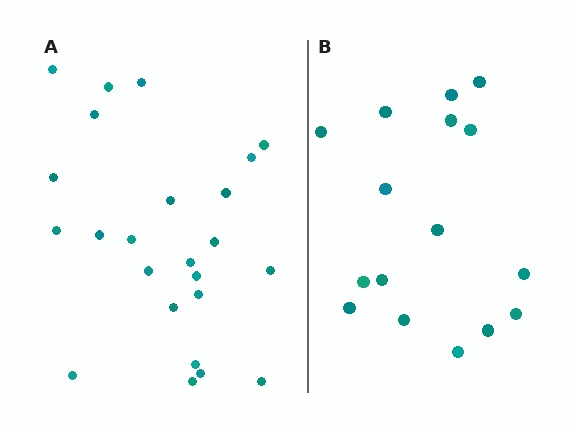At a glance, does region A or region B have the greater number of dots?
Region A (the left region) has more dots.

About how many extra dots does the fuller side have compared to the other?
Region A has roughly 8 or so more dots than region B.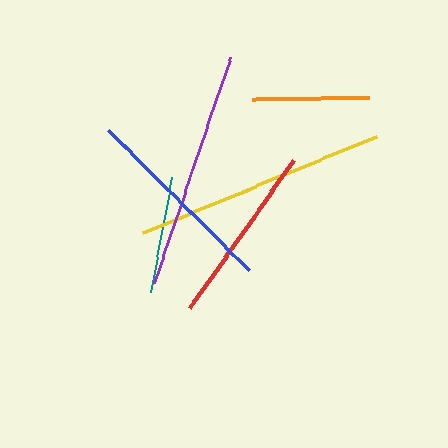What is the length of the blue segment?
The blue segment is approximately 198 pixels long.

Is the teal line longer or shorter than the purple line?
The purple line is longer than the teal line.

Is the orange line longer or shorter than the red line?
The red line is longer than the orange line.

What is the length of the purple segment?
The purple segment is approximately 239 pixels long.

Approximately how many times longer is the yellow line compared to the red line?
The yellow line is approximately 1.4 times the length of the red line.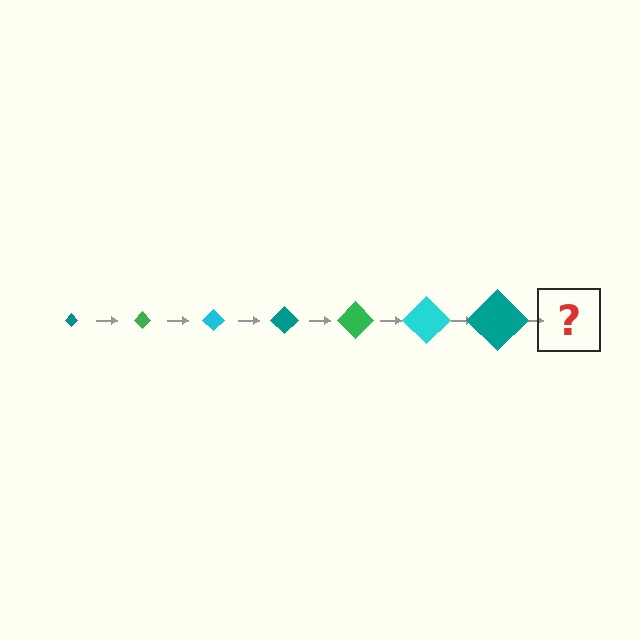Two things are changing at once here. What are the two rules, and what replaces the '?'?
The two rules are that the diamond grows larger each step and the color cycles through teal, green, and cyan. The '?' should be a green diamond, larger than the previous one.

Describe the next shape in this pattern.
It should be a green diamond, larger than the previous one.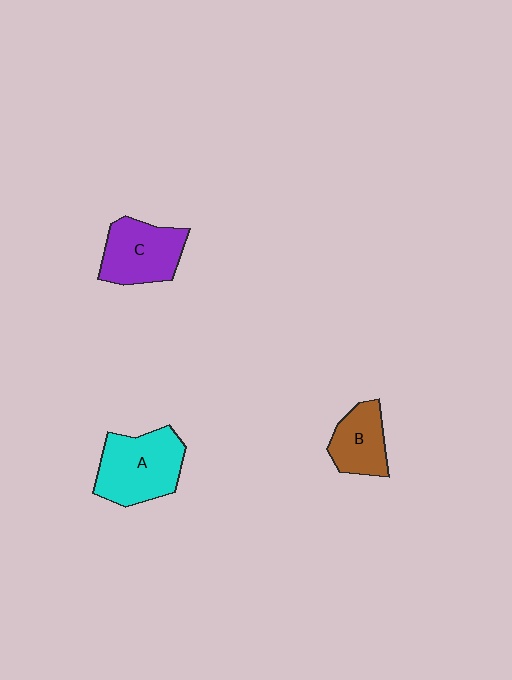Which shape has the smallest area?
Shape B (brown).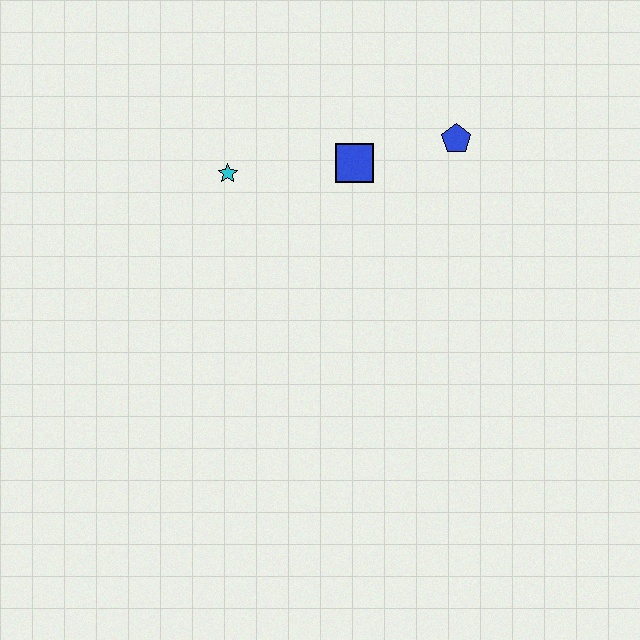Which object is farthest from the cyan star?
The blue pentagon is farthest from the cyan star.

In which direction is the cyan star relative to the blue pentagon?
The cyan star is to the left of the blue pentagon.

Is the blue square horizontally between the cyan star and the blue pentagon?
Yes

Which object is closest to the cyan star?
The blue square is closest to the cyan star.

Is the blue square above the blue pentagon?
No